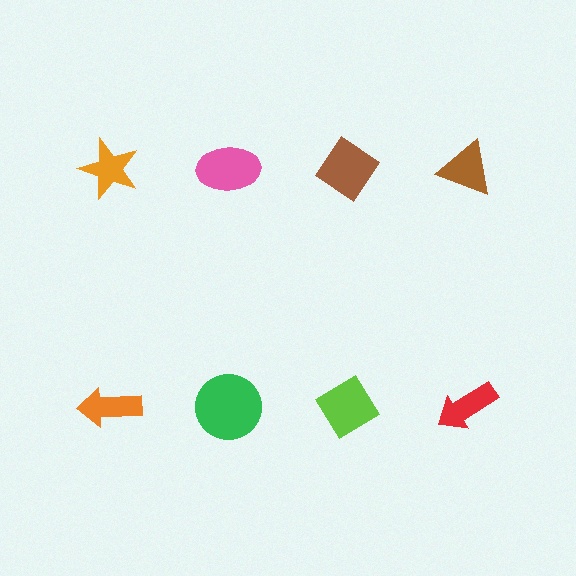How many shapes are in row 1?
4 shapes.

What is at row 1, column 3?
A brown diamond.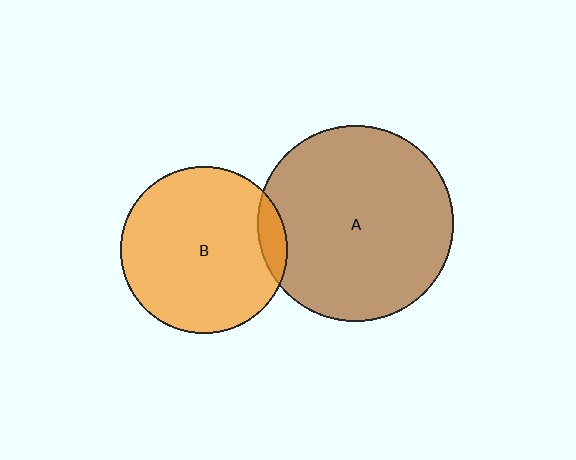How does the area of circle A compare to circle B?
Approximately 1.4 times.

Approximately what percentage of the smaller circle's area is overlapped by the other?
Approximately 10%.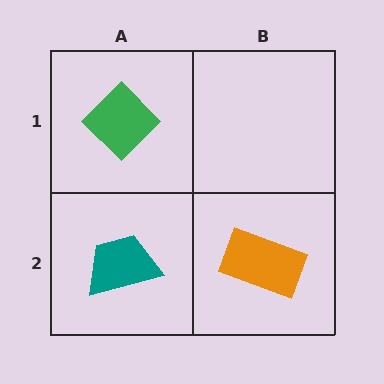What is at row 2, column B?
An orange rectangle.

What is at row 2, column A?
A teal trapezoid.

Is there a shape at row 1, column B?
No, that cell is empty.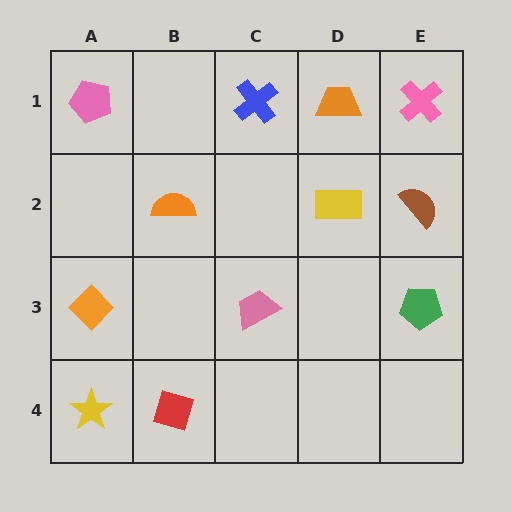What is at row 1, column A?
A pink pentagon.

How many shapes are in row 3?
3 shapes.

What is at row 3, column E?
A green pentagon.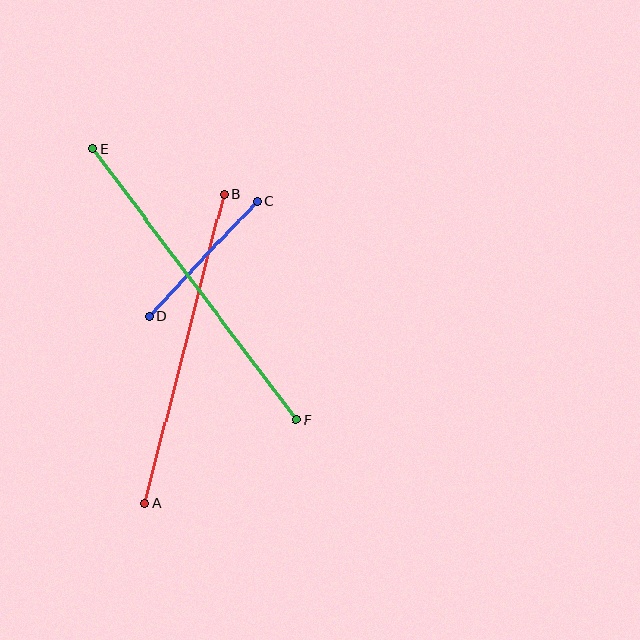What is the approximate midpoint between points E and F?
The midpoint is at approximately (194, 284) pixels.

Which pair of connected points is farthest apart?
Points E and F are farthest apart.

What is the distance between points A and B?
The distance is approximately 320 pixels.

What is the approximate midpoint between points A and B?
The midpoint is at approximately (184, 349) pixels.